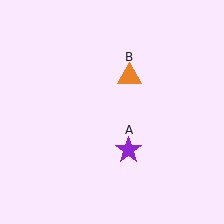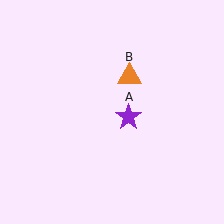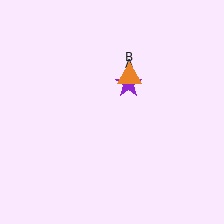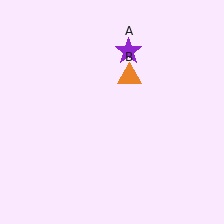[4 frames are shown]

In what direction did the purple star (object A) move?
The purple star (object A) moved up.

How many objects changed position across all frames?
1 object changed position: purple star (object A).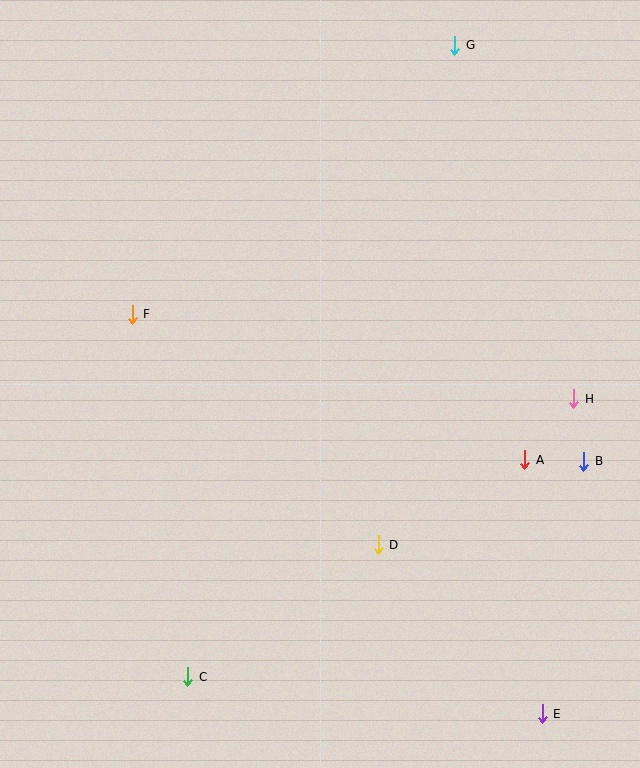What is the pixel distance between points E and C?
The distance between E and C is 356 pixels.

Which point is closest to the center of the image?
Point D at (378, 545) is closest to the center.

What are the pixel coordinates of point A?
Point A is at (525, 460).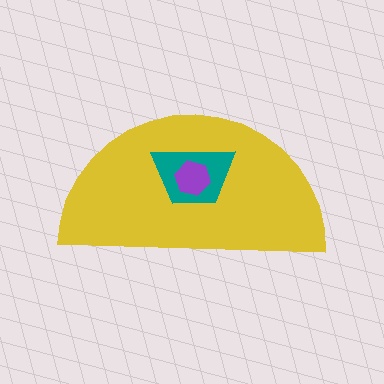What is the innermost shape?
The purple hexagon.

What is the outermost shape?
The yellow semicircle.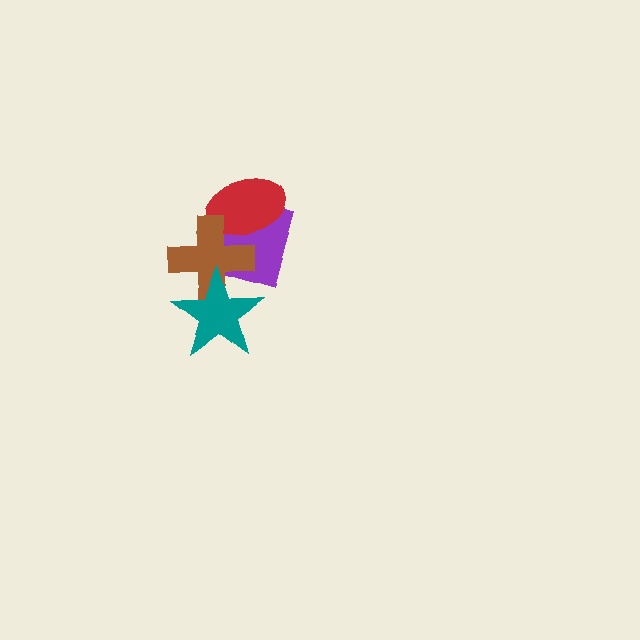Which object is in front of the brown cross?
The teal star is in front of the brown cross.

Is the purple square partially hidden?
Yes, it is partially covered by another shape.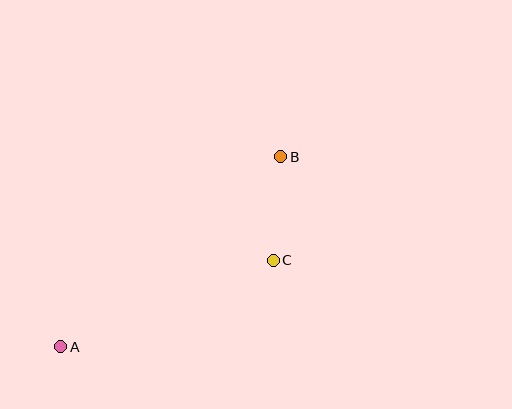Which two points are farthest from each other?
Points A and B are farthest from each other.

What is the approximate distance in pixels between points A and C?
The distance between A and C is approximately 229 pixels.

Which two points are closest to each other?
Points B and C are closest to each other.